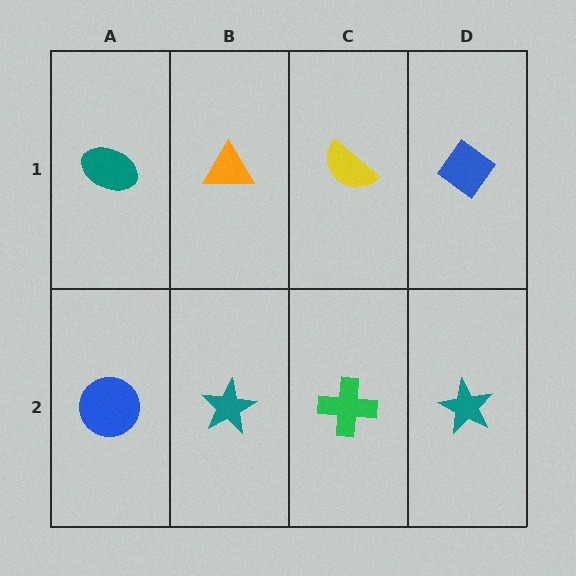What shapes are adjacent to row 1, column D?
A teal star (row 2, column D), a yellow semicircle (row 1, column C).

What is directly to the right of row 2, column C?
A teal star.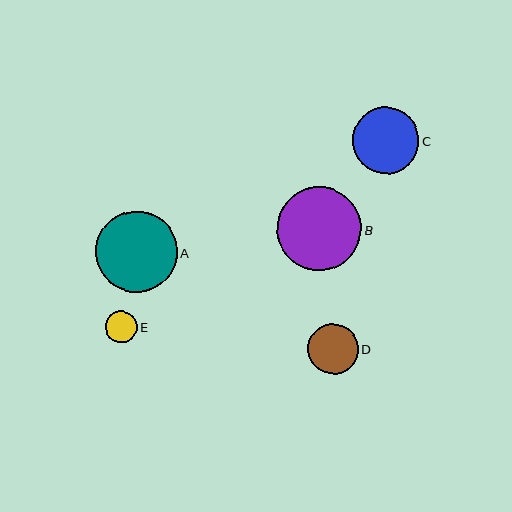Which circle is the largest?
Circle B is the largest with a size of approximately 84 pixels.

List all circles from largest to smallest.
From largest to smallest: B, A, C, D, E.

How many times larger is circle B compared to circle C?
Circle B is approximately 1.3 times the size of circle C.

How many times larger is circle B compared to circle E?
Circle B is approximately 2.6 times the size of circle E.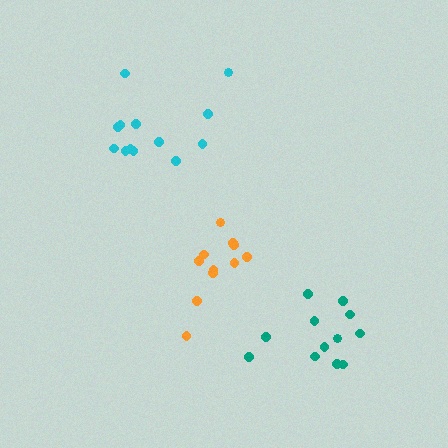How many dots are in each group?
Group 1: 12 dots, Group 2: 13 dots, Group 3: 11 dots (36 total).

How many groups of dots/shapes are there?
There are 3 groups.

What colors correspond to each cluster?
The clusters are colored: teal, cyan, orange.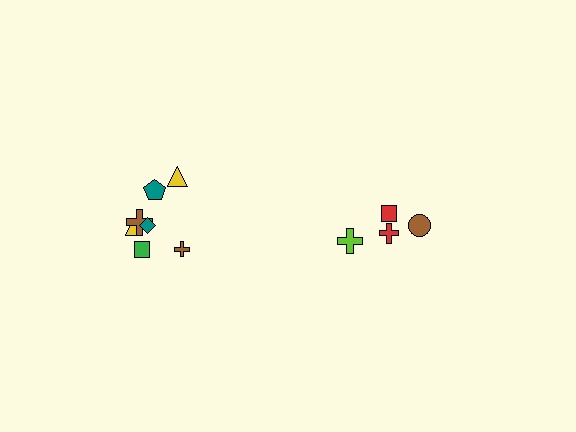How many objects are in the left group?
There are 7 objects.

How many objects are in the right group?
There are 4 objects.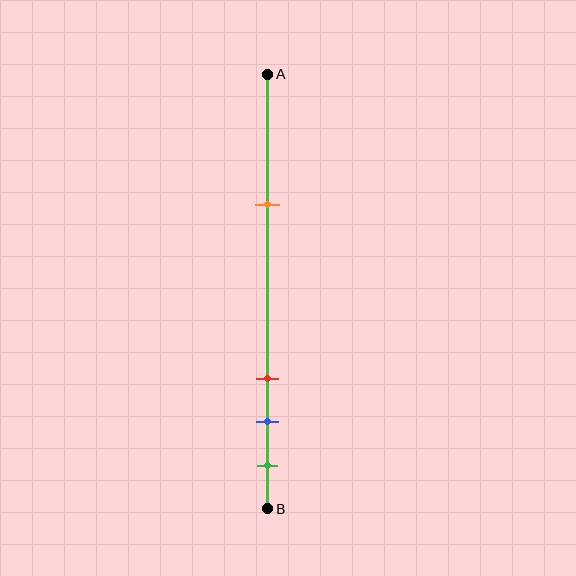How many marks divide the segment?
There are 4 marks dividing the segment.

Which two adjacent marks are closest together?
The blue and green marks are the closest adjacent pair.